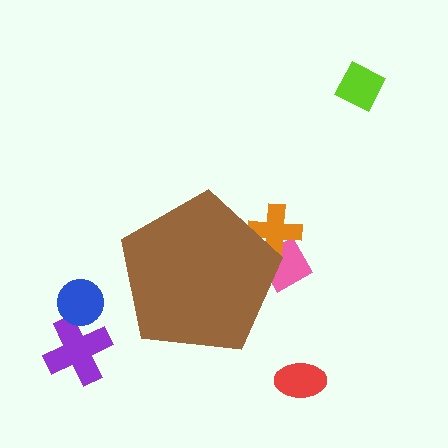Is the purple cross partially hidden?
No, the purple cross is fully visible.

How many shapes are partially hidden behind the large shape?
2 shapes are partially hidden.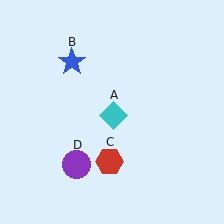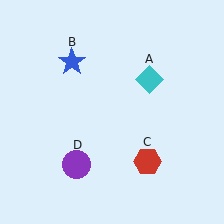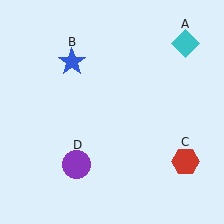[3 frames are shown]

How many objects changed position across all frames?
2 objects changed position: cyan diamond (object A), red hexagon (object C).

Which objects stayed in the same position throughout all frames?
Blue star (object B) and purple circle (object D) remained stationary.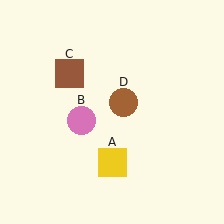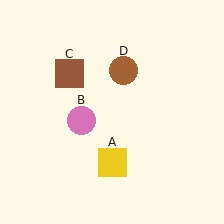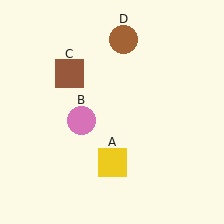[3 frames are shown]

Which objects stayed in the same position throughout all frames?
Yellow square (object A) and pink circle (object B) and brown square (object C) remained stationary.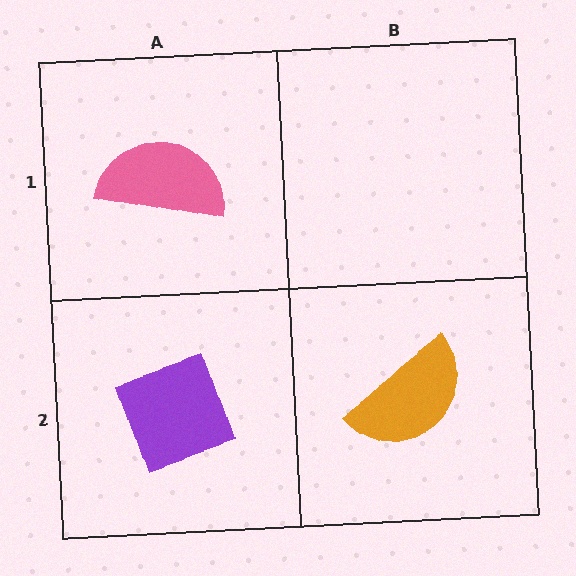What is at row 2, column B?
An orange semicircle.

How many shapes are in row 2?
2 shapes.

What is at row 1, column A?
A pink semicircle.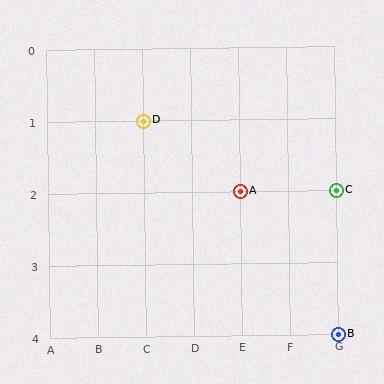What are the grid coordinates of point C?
Point C is at grid coordinates (G, 2).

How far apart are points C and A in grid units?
Points C and A are 2 columns apart.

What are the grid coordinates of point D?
Point D is at grid coordinates (C, 1).